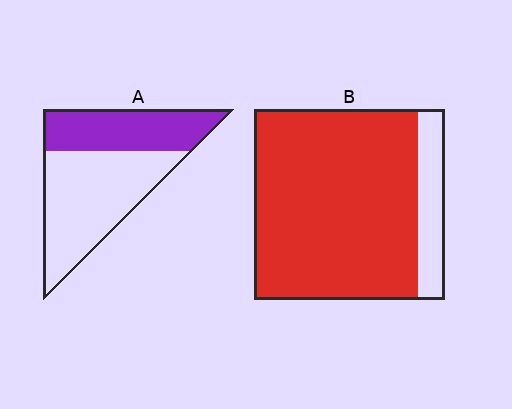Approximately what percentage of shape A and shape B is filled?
A is approximately 40% and B is approximately 85%.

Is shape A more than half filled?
No.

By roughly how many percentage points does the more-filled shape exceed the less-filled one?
By roughly 45 percentage points (B over A).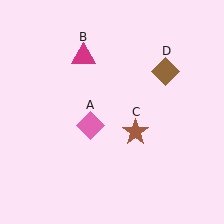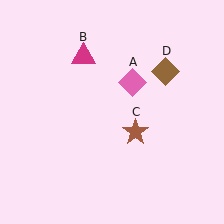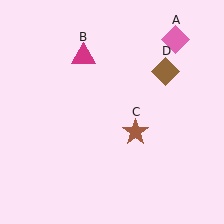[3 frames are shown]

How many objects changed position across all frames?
1 object changed position: pink diamond (object A).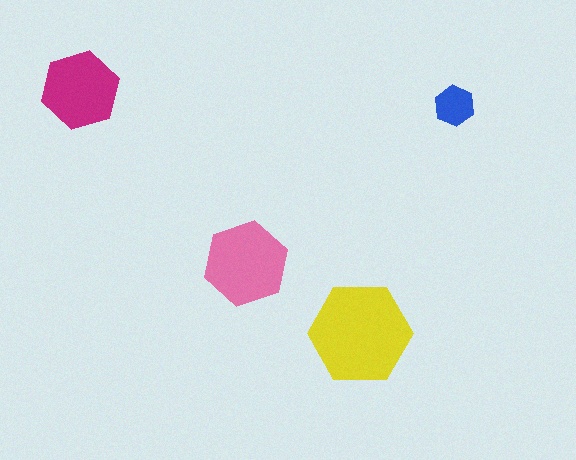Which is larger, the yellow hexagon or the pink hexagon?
The yellow one.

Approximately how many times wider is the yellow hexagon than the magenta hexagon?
About 1.5 times wider.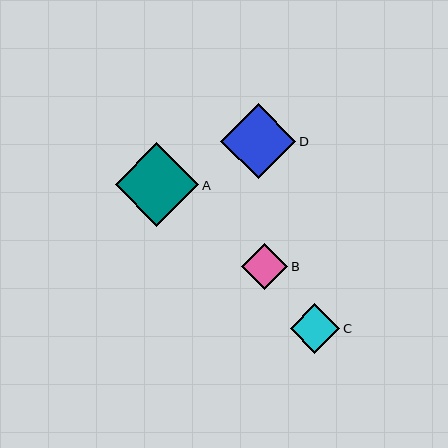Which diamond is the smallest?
Diamond B is the smallest with a size of approximately 46 pixels.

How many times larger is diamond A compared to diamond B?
Diamond A is approximately 1.8 times the size of diamond B.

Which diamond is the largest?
Diamond A is the largest with a size of approximately 84 pixels.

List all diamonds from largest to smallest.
From largest to smallest: A, D, C, B.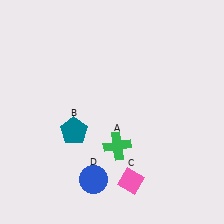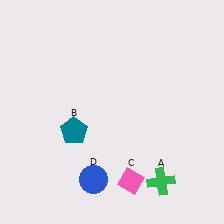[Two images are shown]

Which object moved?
The green cross (A) moved right.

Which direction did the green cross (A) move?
The green cross (A) moved right.